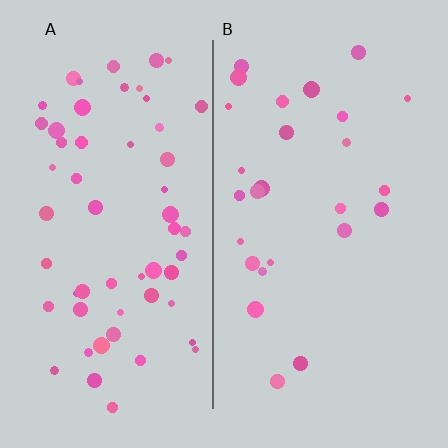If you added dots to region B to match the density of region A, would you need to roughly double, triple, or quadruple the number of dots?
Approximately double.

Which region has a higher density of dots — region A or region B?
A (the left).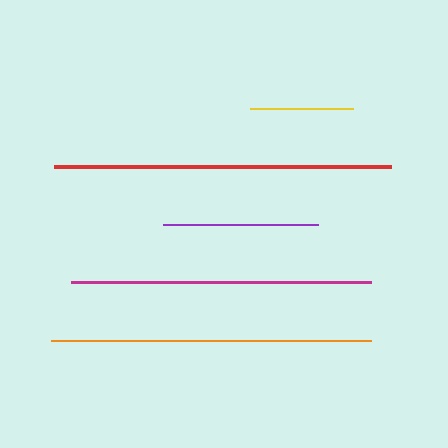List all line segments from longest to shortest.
From longest to shortest: red, orange, magenta, purple, yellow.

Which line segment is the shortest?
The yellow line is the shortest at approximately 102 pixels.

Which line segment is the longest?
The red line is the longest at approximately 337 pixels.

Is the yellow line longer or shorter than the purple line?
The purple line is longer than the yellow line.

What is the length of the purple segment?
The purple segment is approximately 155 pixels long.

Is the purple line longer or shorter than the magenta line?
The magenta line is longer than the purple line.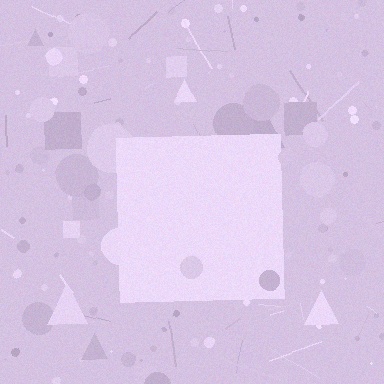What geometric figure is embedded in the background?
A square is embedded in the background.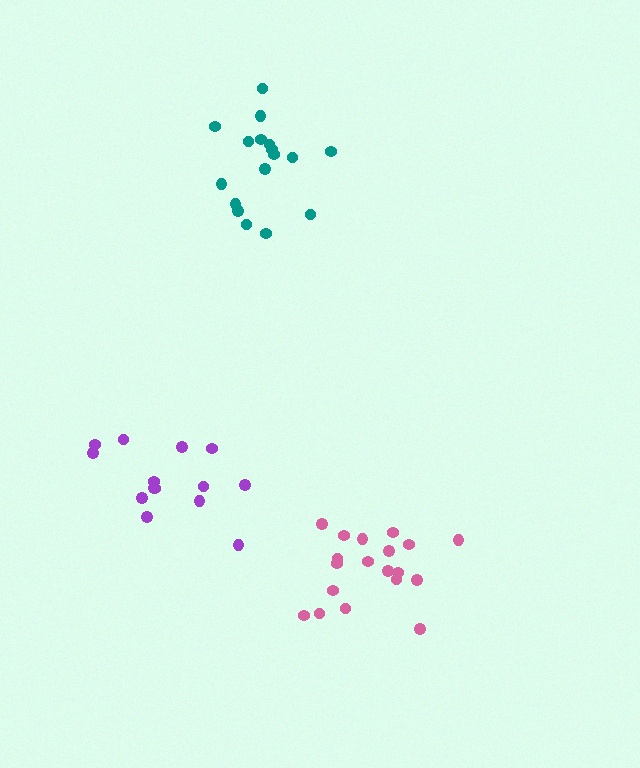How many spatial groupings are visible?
There are 3 spatial groupings.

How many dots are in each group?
Group 1: 19 dots, Group 2: 14 dots, Group 3: 17 dots (50 total).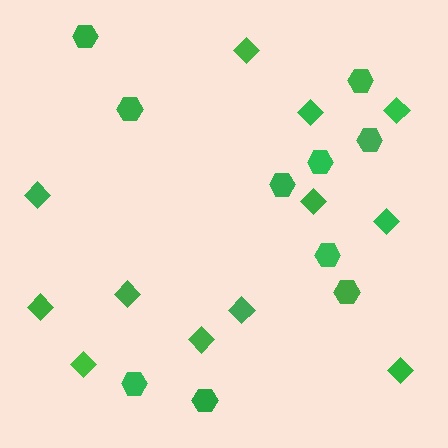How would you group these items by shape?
There are 2 groups: one group of hexagons (10) and one group of diamonds (12).